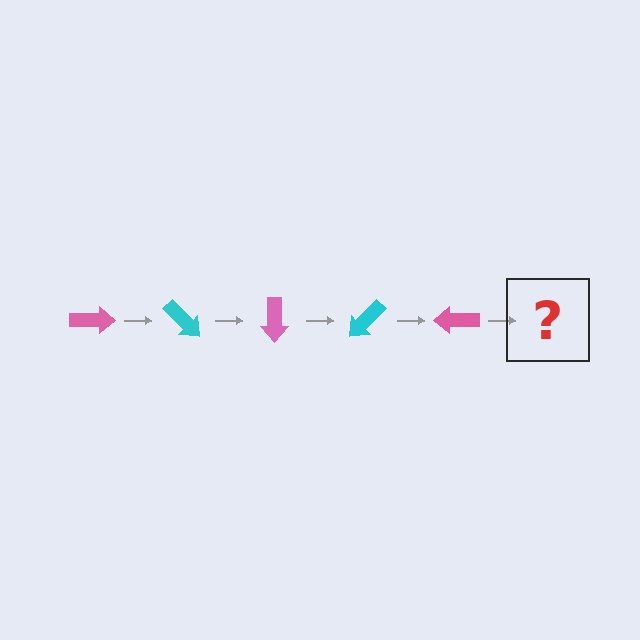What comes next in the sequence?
The next element should be a cyan arrow, rotated 225 degrees from the start.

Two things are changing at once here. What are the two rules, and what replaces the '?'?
The two rules are that it rotates 45 degrees each step and the color cycles through pink and cyan. The '?' should be a cyan arrow, rotated 225 degrees from the start.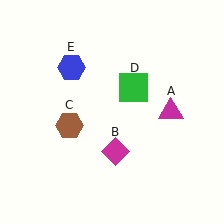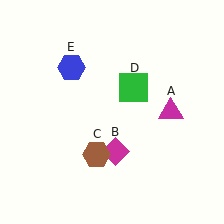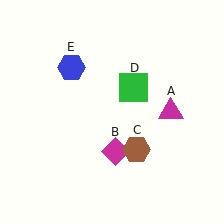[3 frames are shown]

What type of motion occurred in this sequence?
The brown hexagon (object C) rotated counterclockwise around the center of the scene.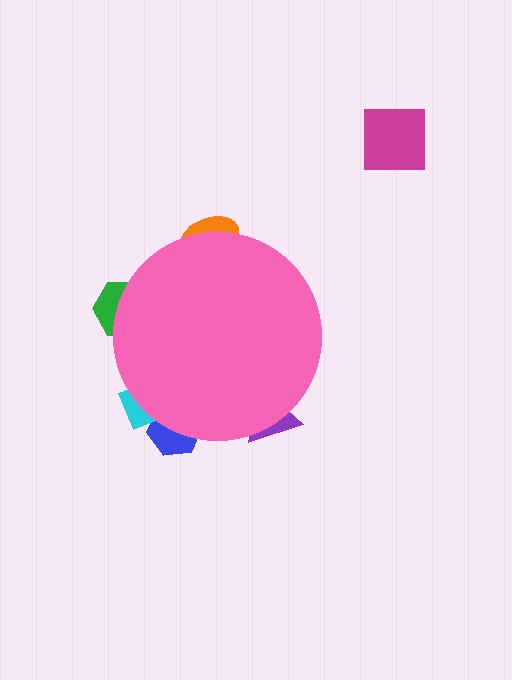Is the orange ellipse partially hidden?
Yes, the orange ellipse is partially hidden behind the pink circle.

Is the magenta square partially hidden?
No, the magenta square is fully visible.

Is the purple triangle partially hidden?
Yes, the purple triangle is partially hidden behind the pink circle.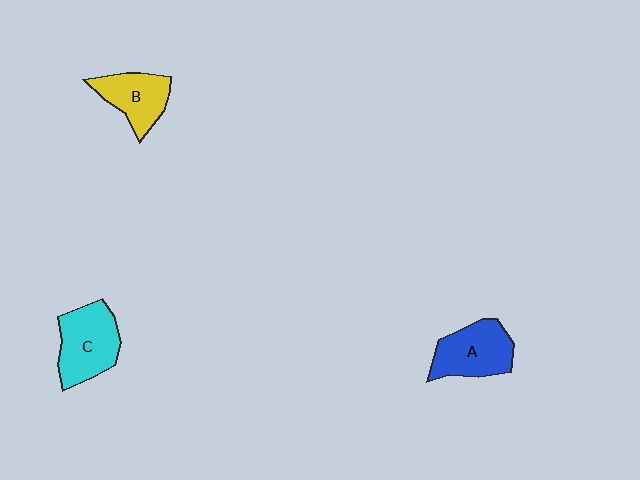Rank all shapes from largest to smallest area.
From largest to smallest: C (cyan), A (blue), B (yellow).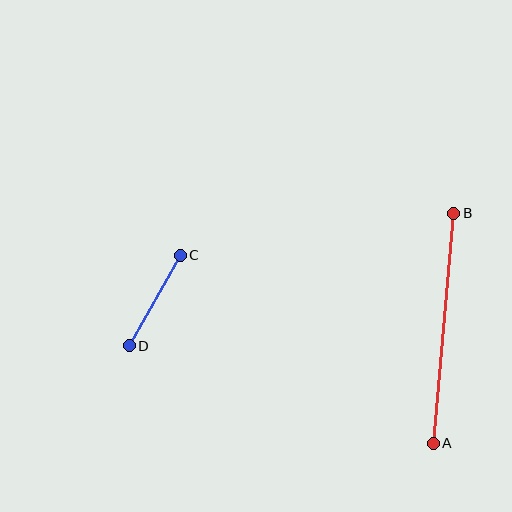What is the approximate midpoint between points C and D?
The midpoint is at approximately (155, 300) pixels.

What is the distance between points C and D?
The distance is approximately 104 pixels.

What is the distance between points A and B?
The distance is approximately 231 pixels.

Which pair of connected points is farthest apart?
Points A and B are farthest apart.